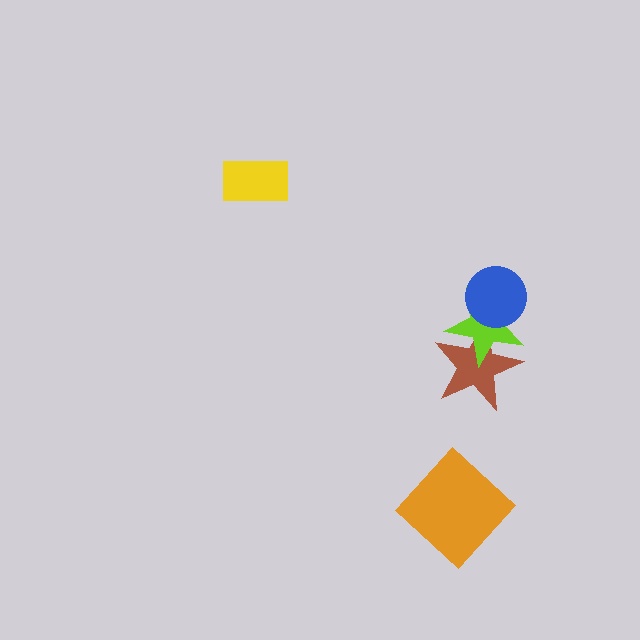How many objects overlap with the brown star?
1 object overlaps with the brown star.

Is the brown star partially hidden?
Yes, it is partially covered by another shape.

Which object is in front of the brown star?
The lime star is in front of the brown star.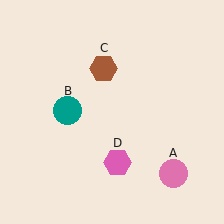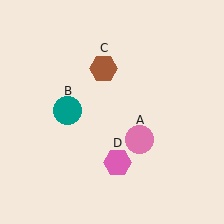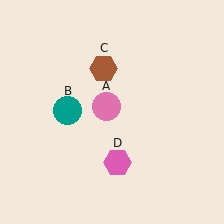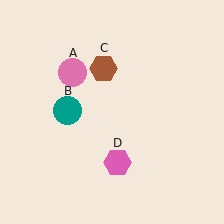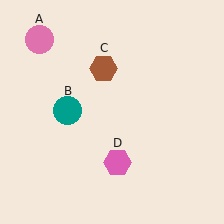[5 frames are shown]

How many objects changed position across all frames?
1 object changed position: pink circle (object A).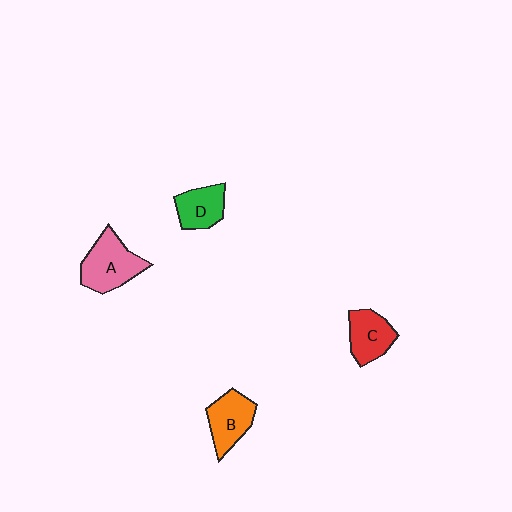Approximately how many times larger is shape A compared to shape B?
Approximately 1.2 times.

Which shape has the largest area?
Shape A (pink).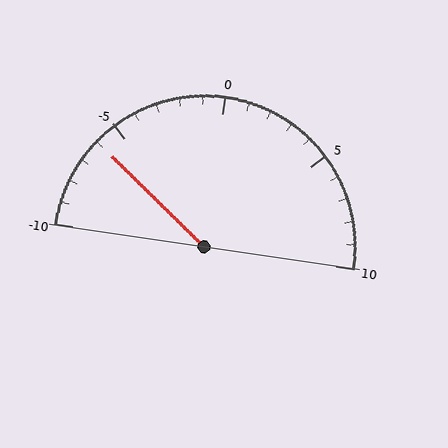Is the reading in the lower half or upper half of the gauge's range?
The reading is in the lower half of the range (-10 to 10).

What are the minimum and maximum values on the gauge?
The gauge ranges from -10 to 10.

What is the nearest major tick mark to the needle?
The nearest major tick mark is -5.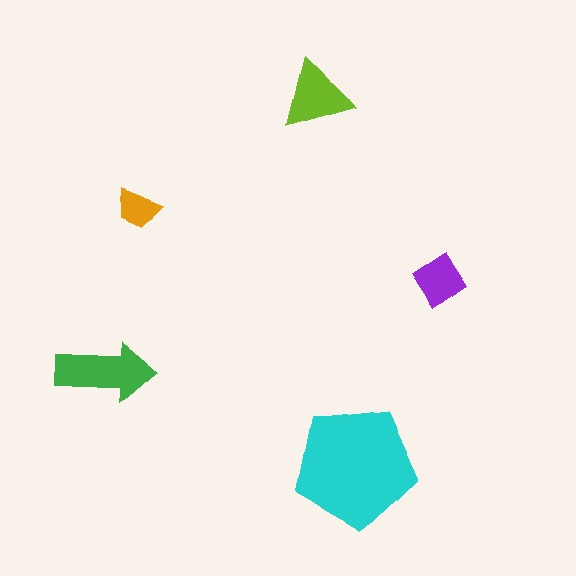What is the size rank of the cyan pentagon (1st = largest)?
1st.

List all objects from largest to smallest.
The cyan pentagon, the green arrow, the lime triangle, the purple diamond, the orange trapezoid.